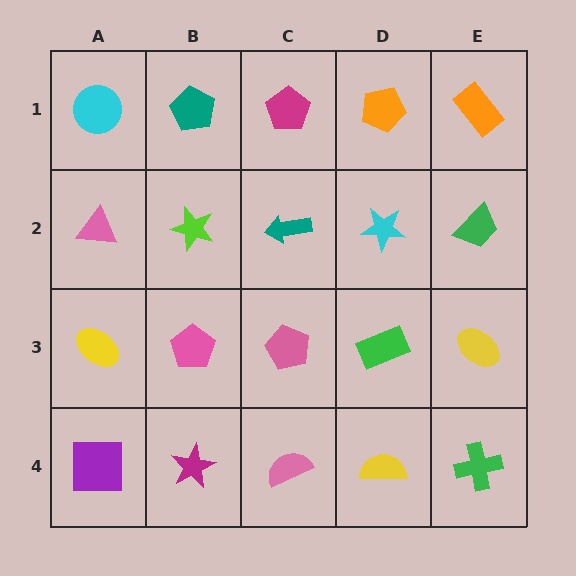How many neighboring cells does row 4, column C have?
3.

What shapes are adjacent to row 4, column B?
A pink pentagon (row 3, column B), a purple square (row 4, column A), a pink semicircle (row 4, column C).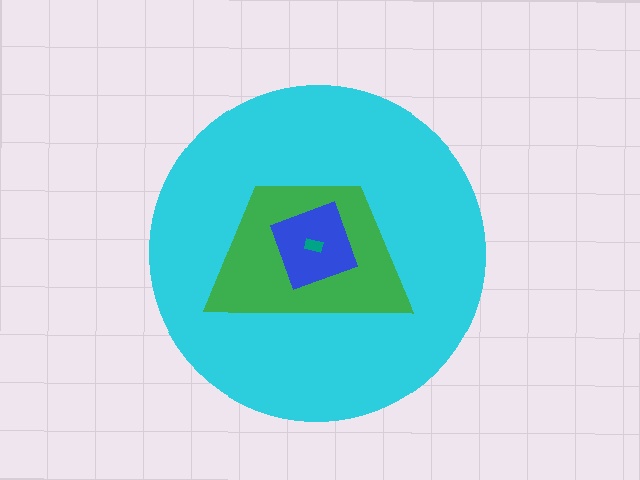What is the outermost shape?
The cyan circle.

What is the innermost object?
The teal rectangle.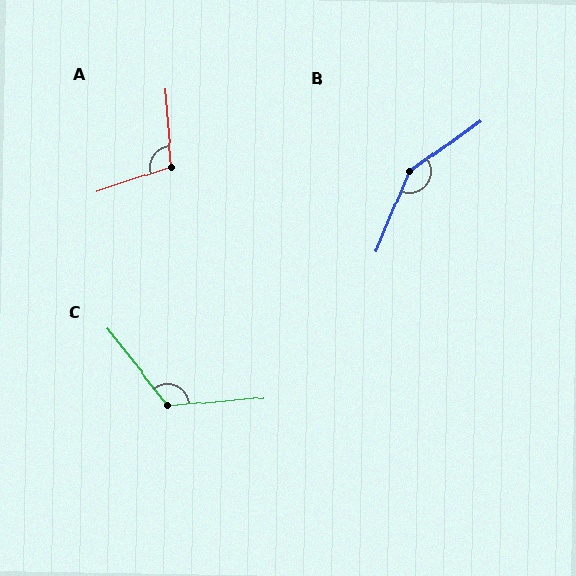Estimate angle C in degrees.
Approximately 123 degrees.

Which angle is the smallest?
A, at approximately 104 degrees.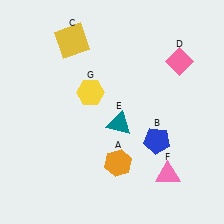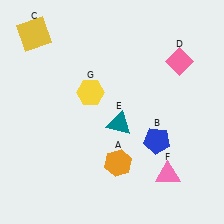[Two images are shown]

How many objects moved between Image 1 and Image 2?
1 object moved between the two images.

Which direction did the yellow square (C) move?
The yellow square (C) moved left.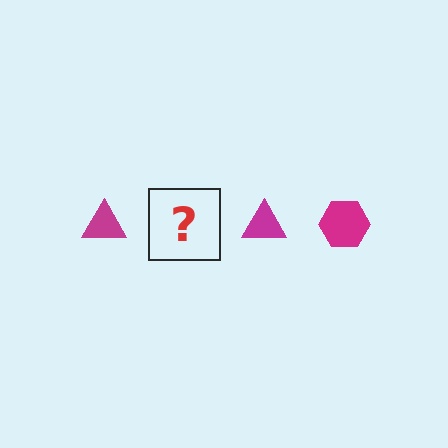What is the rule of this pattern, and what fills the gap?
The rule is that the pattern cycles through triangle, hexagon shapes in magenta. The gap should be filled with a magenta hexagon.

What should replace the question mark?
The question mark should be replaced with a magenta hexagon.